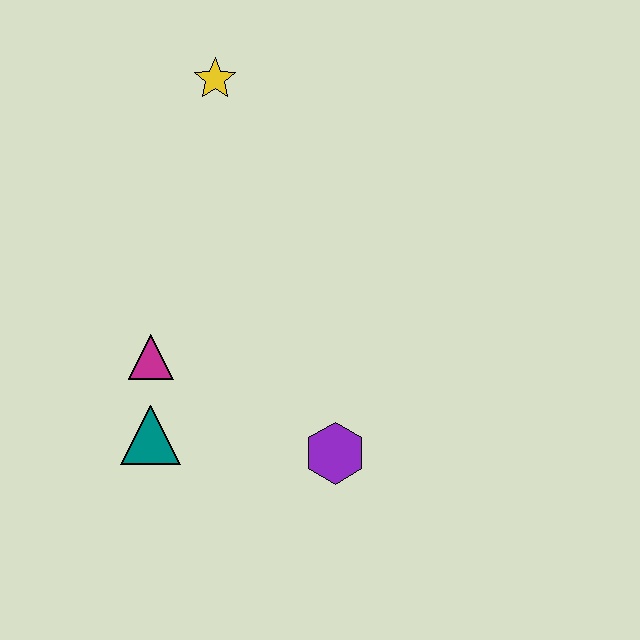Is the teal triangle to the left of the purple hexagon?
Yes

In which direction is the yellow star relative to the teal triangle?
The yellow star is above the teal triangle.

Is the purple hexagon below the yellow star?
Yes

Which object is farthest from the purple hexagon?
The yellow star is farthest from the purple hexagon.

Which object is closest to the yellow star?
The magenta triangle is closest to the yellow star.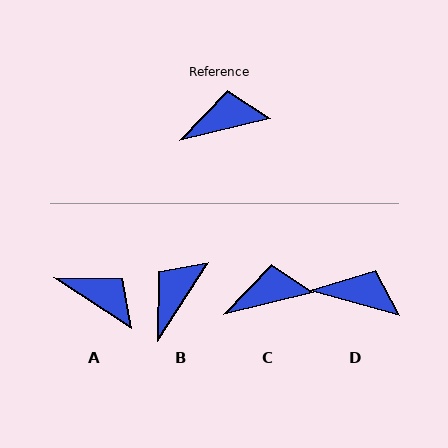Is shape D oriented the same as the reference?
No, it is off by about 29 degrees.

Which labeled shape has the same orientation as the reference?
C.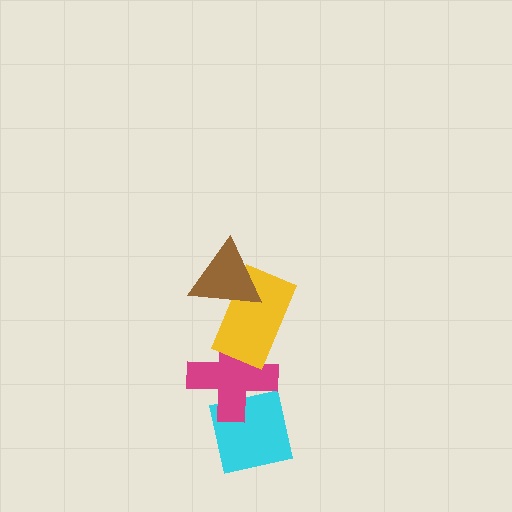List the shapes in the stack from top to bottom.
From top to bottom: the brown triangle, the yellow rectangle, the magenta cross, the cyan square.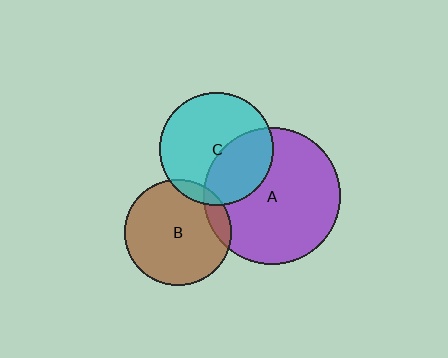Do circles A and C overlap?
Yes.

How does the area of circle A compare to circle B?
Approximately 1.7 times.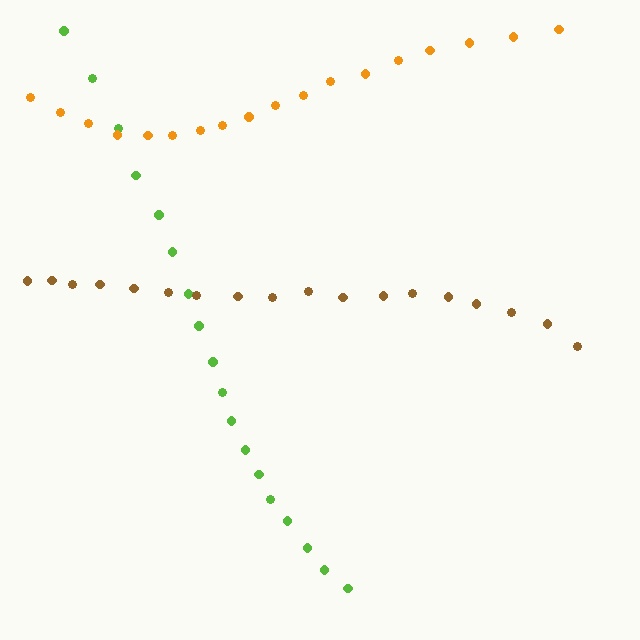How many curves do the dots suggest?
There are 3 distinct paths.